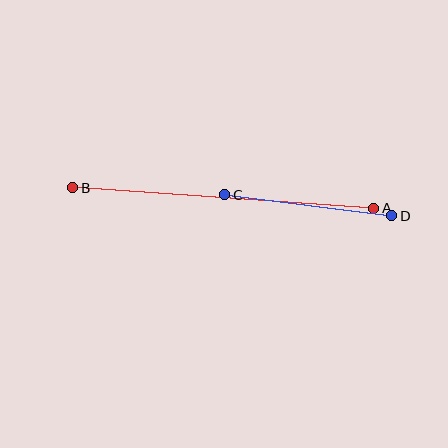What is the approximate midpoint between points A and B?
The midpoint is at approximately (223, 198) pixels.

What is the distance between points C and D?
The distance is approximately 169 pixels.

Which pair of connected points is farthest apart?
Points A and B are farthest apart.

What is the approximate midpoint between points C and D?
The midpoint is at approximately (308, 205) pixels.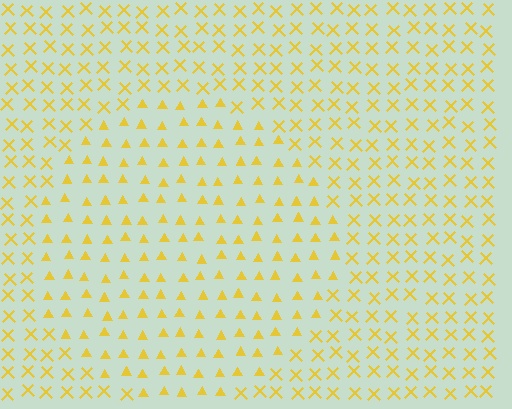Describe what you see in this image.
The image is filled with small yellow elements arranged in a uniform grid. A circle-shaped region contains triangles, while the surrounding area contains X marks. The boundary is defined purely by the change in element shape.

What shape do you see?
I see a circle.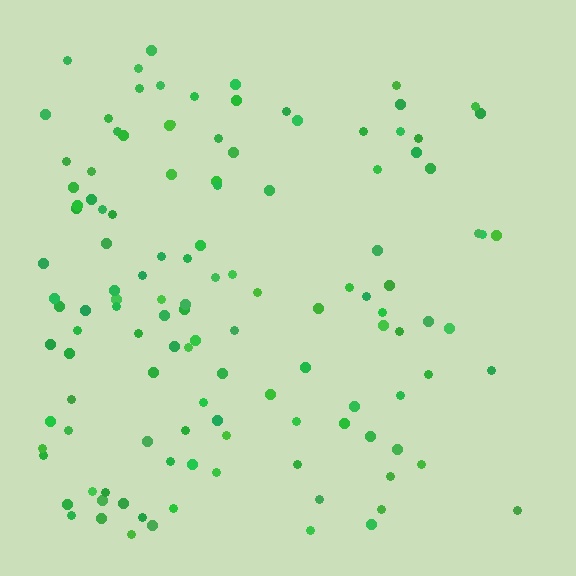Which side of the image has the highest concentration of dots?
The left.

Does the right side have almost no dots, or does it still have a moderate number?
Still a moderate number, just noticeably fewer than the left.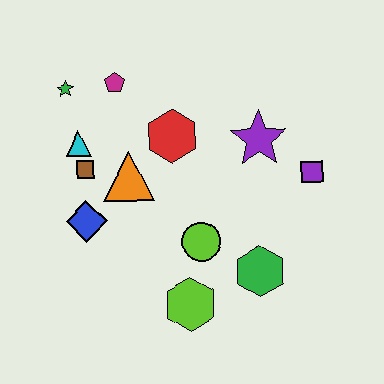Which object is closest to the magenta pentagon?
The green star is closest to the magenta pentagon.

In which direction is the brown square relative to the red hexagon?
The brown square is to the left of the red hexagon.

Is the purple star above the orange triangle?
Yes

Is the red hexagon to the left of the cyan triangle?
No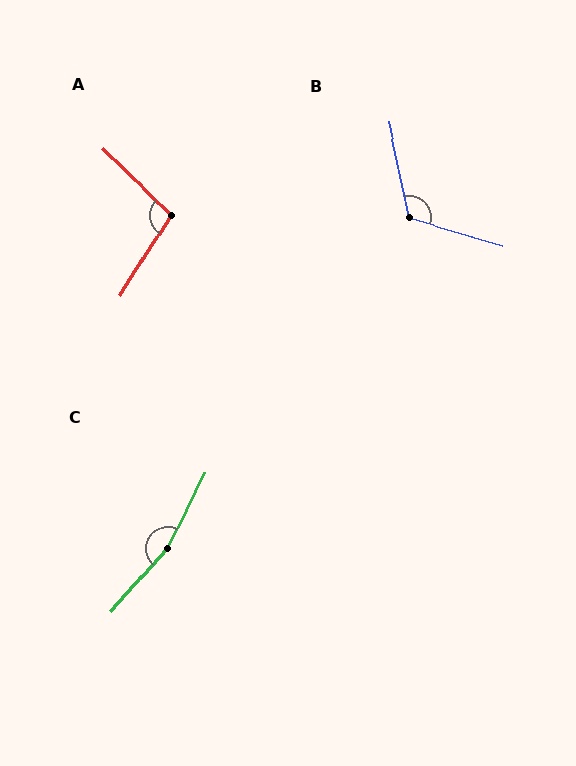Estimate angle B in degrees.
Approximately 118 degrees.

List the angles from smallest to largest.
A (102°), B (118°), C (164°).